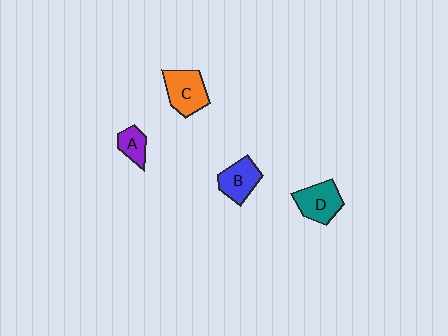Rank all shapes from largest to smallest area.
From largest to smallest: C (orange), D (teal), B (blue), A (purple).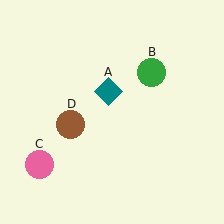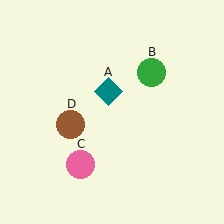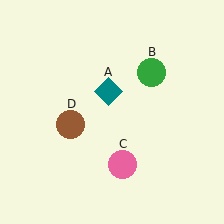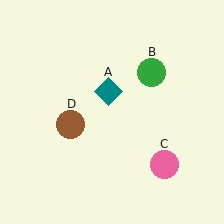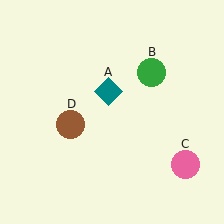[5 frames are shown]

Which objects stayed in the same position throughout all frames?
Teal diamond (object A) and green circle (object B) and brown circle (object D) remained stationary.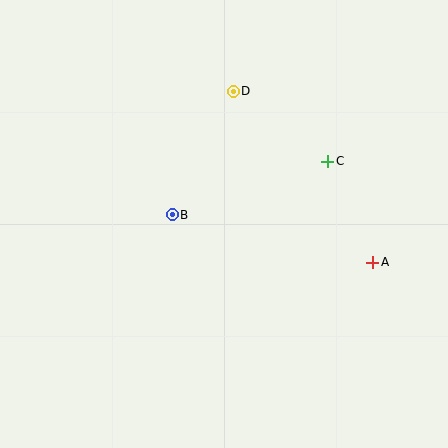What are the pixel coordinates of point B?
Point B is at (172, 215).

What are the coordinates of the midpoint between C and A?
The midpoint between C and A is at (350, 212).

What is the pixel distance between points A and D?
The distance between A and D is 221 pixels.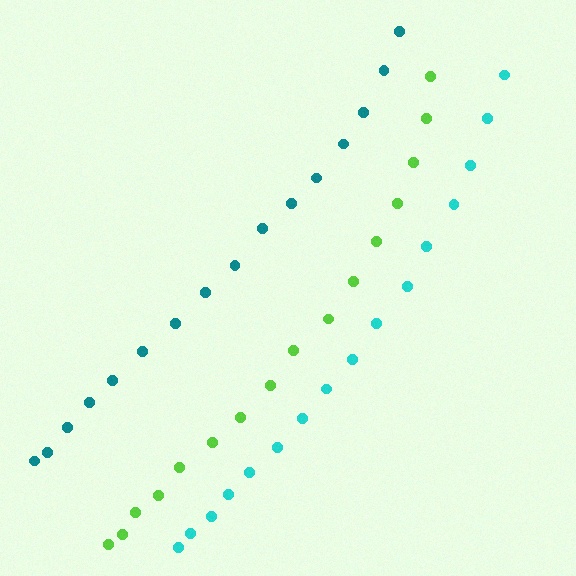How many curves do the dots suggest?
There are 3 distinct paths.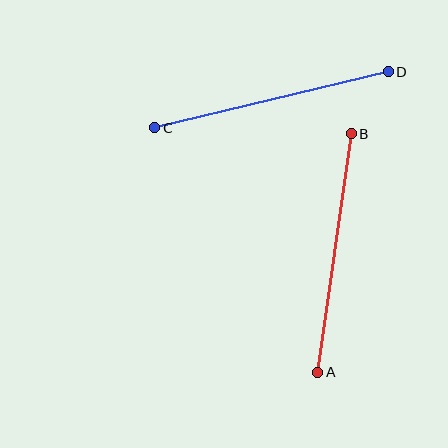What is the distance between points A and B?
The distance is approximately 241 pixels.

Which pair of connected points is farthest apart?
Points A and B are farthest apart.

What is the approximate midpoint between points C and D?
The midpoint is at approximately (272, 100) pixels.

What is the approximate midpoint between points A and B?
The midpoint is at approximately (334, 253) pixels.